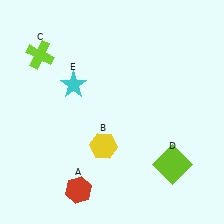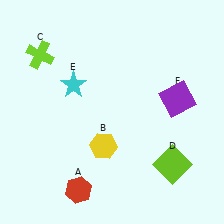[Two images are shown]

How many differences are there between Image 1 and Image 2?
There is 1 difference between the two images.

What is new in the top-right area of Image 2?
A purple square (F) was added in the top-right area of Image 2.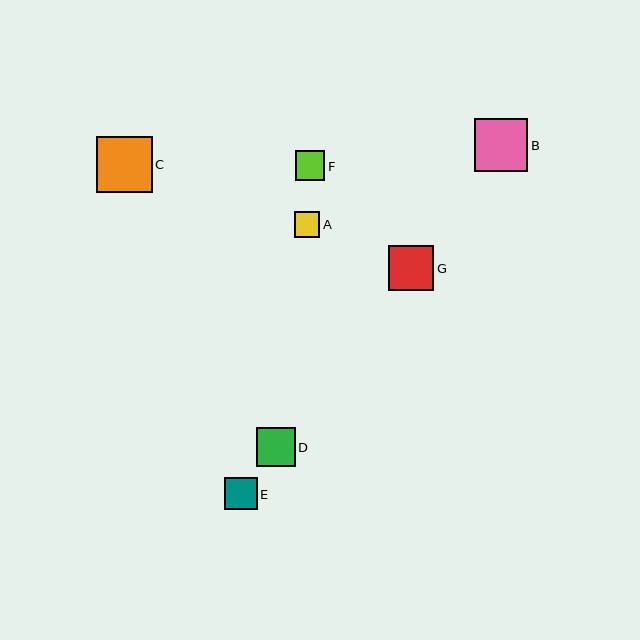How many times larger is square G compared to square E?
Square G is approximately 1.4 times the size of square E.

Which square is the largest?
Square C is the largest with a size of approximately 56 pixels.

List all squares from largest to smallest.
From largest to smallest: C, B, G, D, E, F, A.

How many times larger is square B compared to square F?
Square B is approximately 1.8 times the size of square F.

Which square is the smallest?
Square A is the smallest with a size of approximately 25 pixels.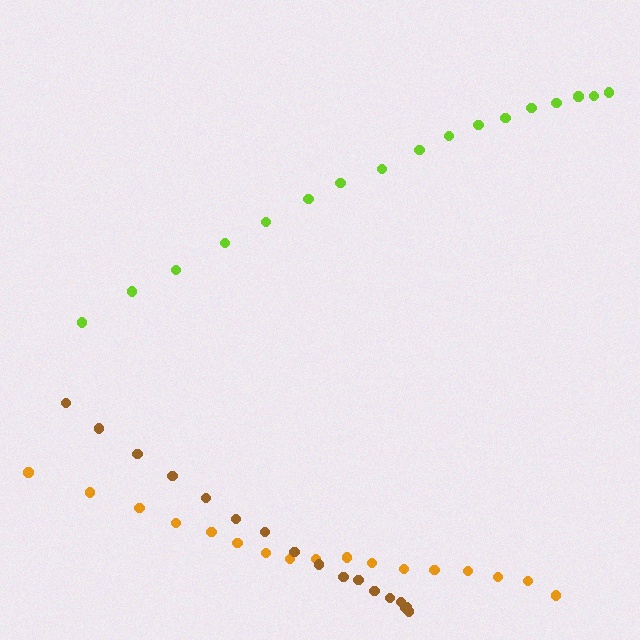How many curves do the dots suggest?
There are 3 distinct paths.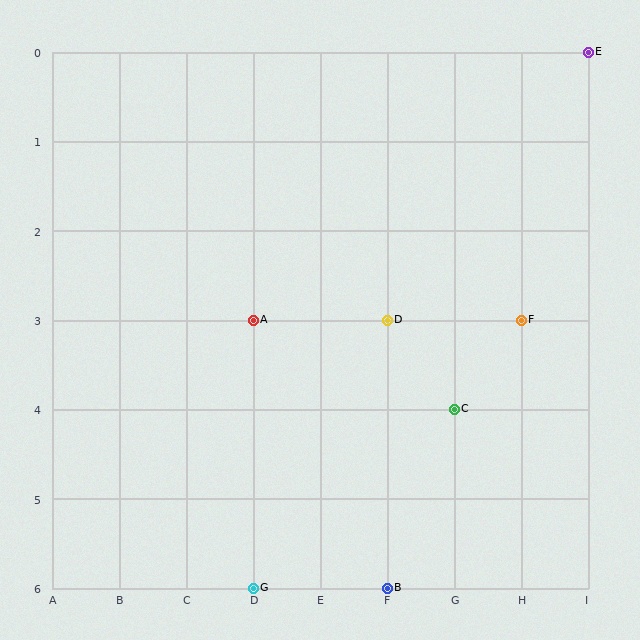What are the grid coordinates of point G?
Point G is at grid coordinates (D, 6).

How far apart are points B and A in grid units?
Points B and A are 2 columns and 3 rows apart (about 3.6 grid units diagonally).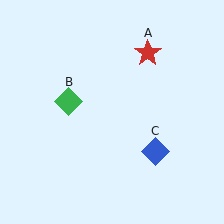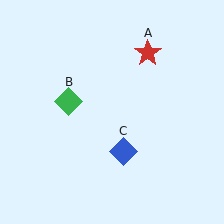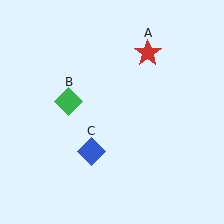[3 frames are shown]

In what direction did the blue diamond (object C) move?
The blue diamond (object C) moved left.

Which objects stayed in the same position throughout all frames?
Red star (object A) and green diamond (object B) remained stationary.